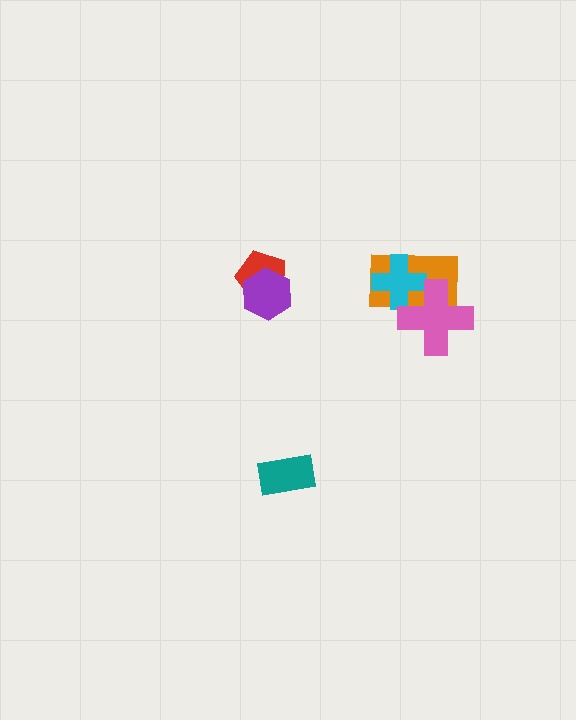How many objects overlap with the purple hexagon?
1 object overlaps with the purple hexagon.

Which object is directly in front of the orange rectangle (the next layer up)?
The cyan cross is directly in front of the orange rectangle.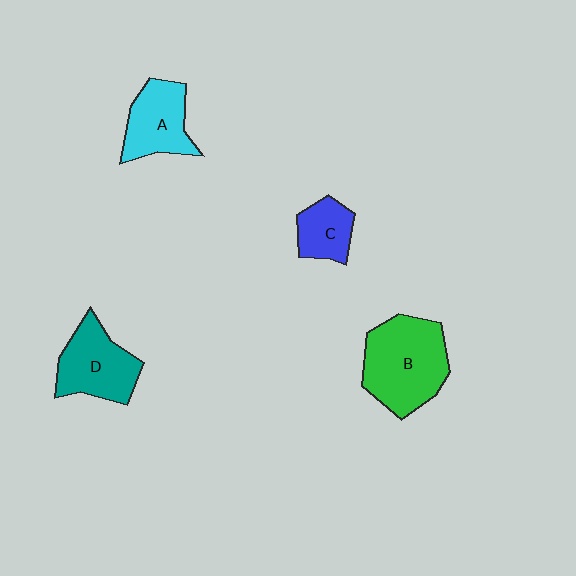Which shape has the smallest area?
Shape C (blue).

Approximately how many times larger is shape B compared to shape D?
Approximately 1.4 times.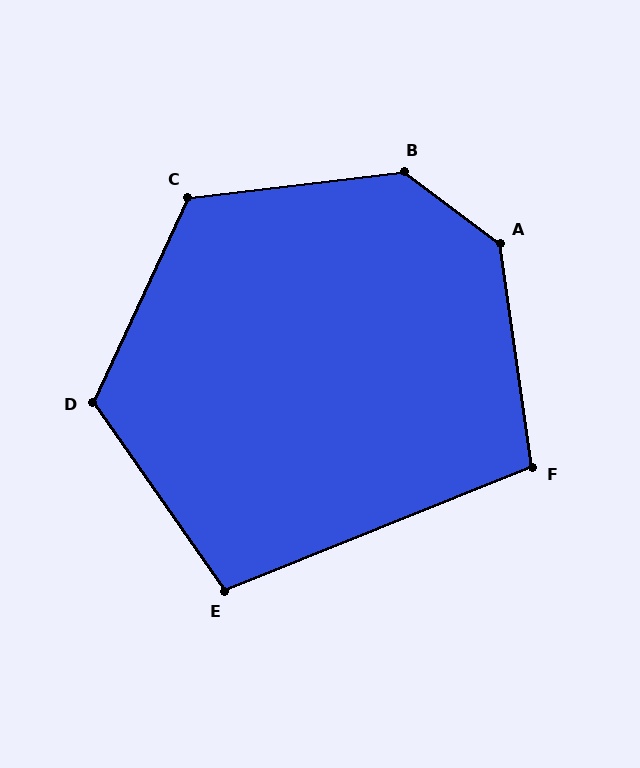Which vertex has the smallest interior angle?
E, at approximately 103 degrees.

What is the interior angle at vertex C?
Approximately 122 degrees (obtuse).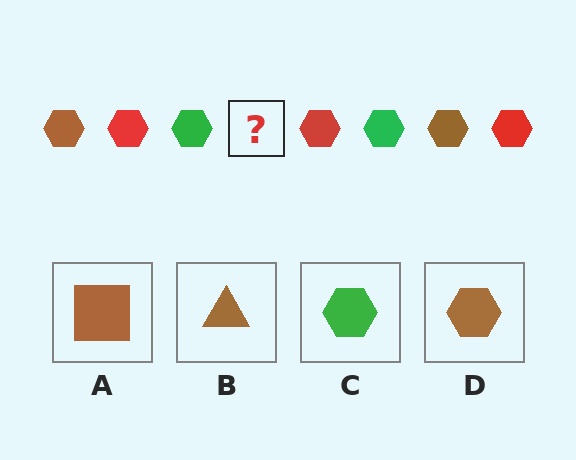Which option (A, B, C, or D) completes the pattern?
D.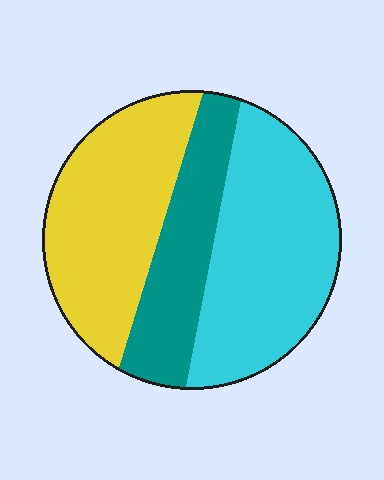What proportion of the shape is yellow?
Yellow covers 36% of the shape.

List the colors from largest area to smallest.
From largest to smallest: cyan, yellow, teal.